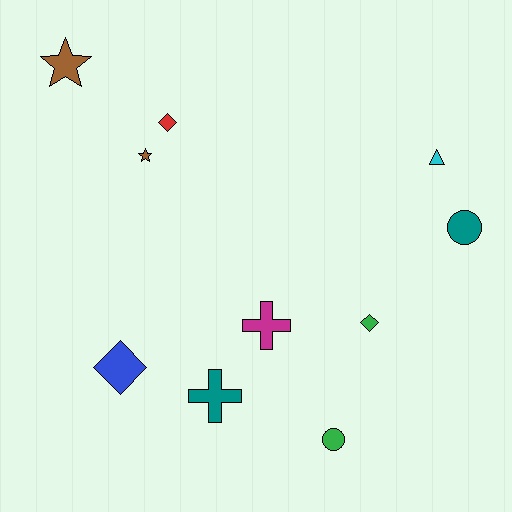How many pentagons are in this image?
There are no pentagons.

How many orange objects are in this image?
There are no orange objects.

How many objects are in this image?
There are 10 objects.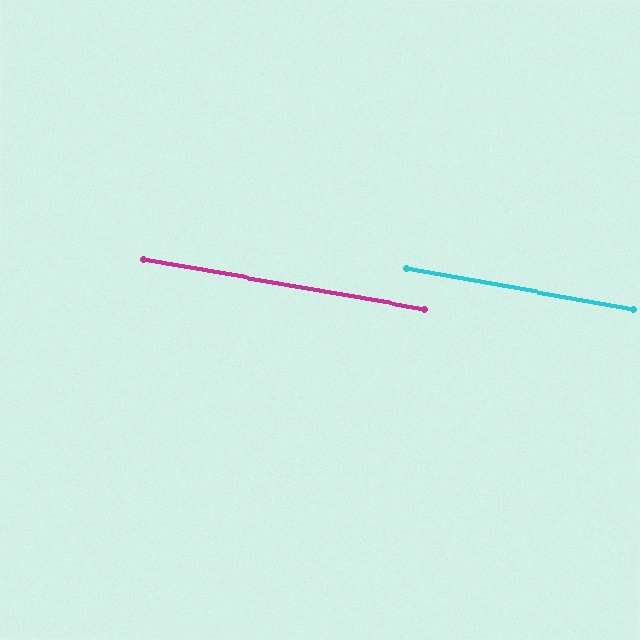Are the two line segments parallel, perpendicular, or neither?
Parallel — their directions differ by only 0.4°.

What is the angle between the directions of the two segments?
Approximately 0 degrees.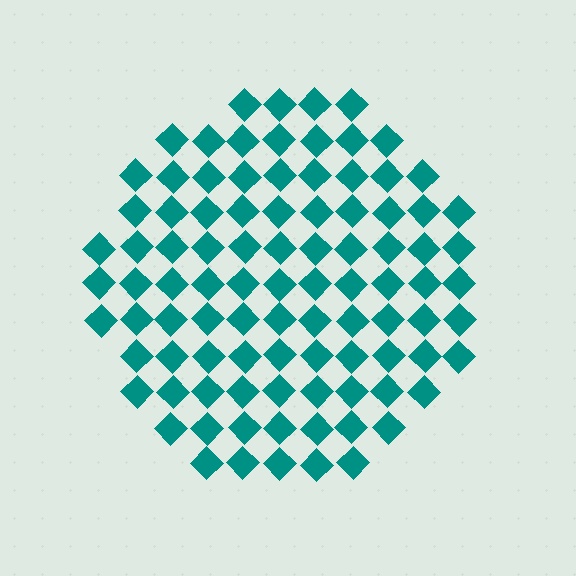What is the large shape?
The large shape is a circle.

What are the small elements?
The small elements are diamonds.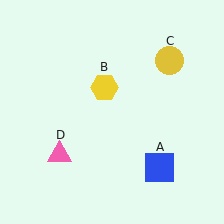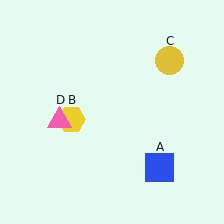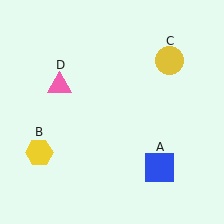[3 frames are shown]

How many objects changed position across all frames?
2 objects changed position: yellow hexagon (object B), pink triangle (object D).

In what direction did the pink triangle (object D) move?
The pink triangle (object D) moved up.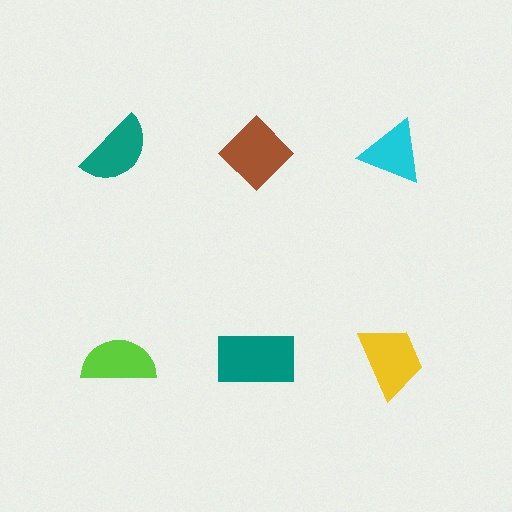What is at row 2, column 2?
A teal rectangle.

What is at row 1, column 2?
A brown diamond.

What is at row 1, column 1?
A teal semicircle.